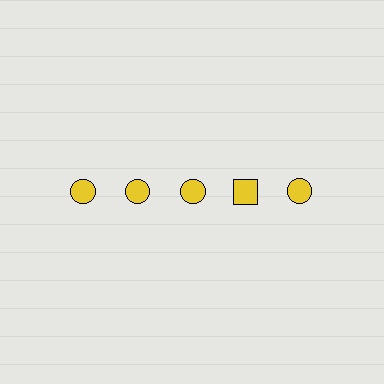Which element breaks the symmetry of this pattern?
The yellow square in the top row, second from right column breaks the symmetry. All other shapes are yellow circles.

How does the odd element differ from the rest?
It has a different shape: square instead of circle.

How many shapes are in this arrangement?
There are 5 shapes arranged in a grid pattern.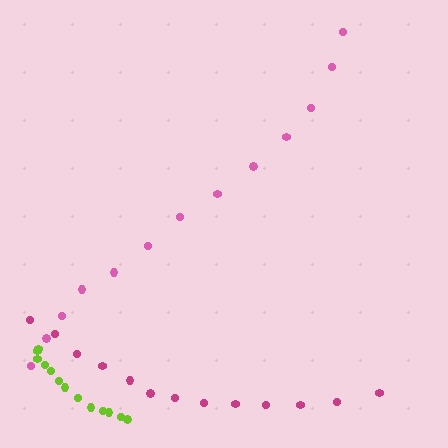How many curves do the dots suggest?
There are 3 distinct paths.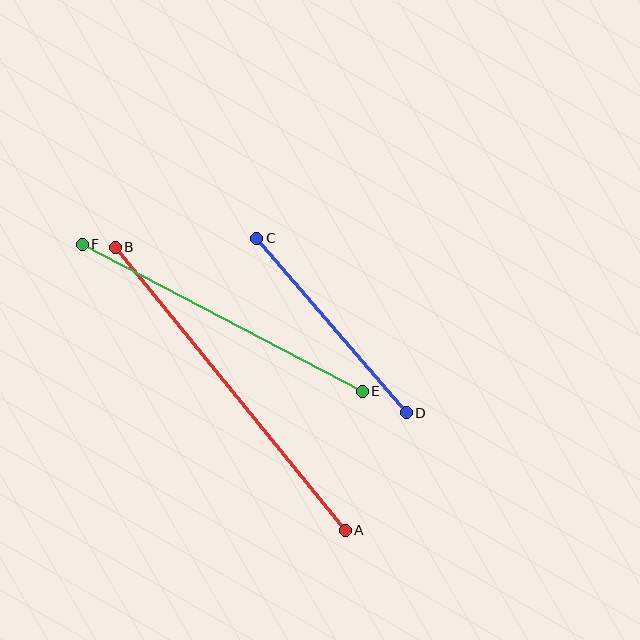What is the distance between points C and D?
The distance is approximately 230 pixels.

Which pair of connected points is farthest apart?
Points A and B are farthest apart.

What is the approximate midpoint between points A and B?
The midpoint is at approximately (230, 389) pixels.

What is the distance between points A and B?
The distance is approximately 365 pixels.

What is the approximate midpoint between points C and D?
The midpoint is at approximately (331, 326) pixels.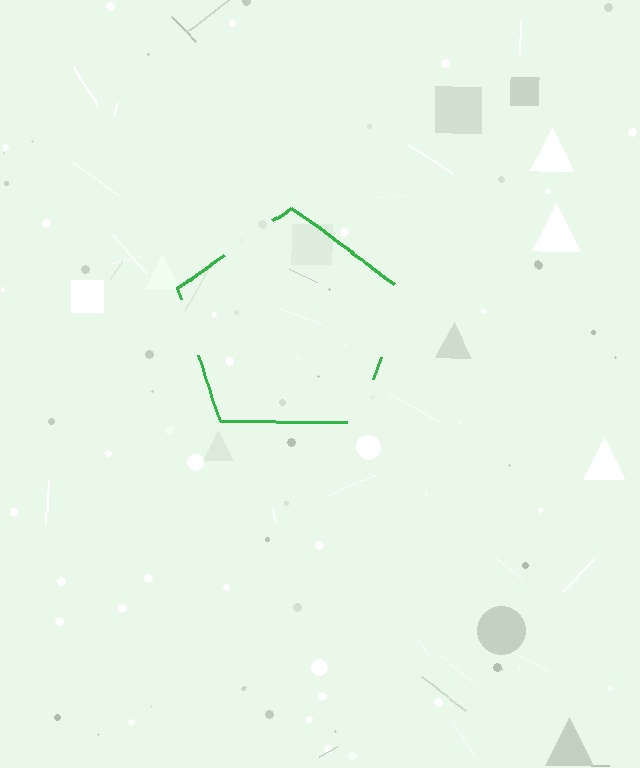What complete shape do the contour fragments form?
The contour fragments form a pentagon.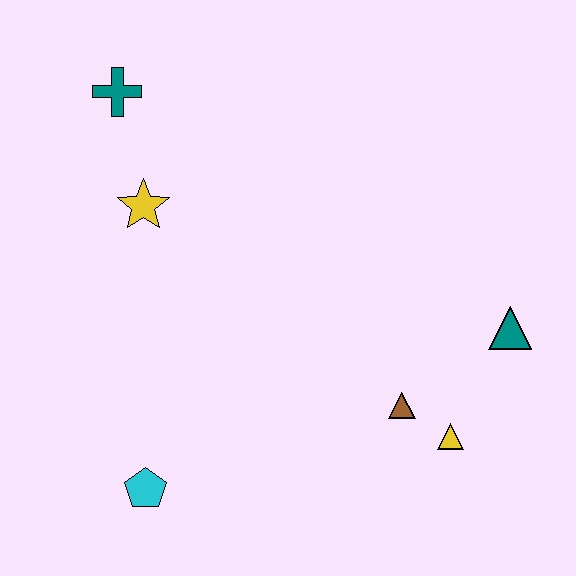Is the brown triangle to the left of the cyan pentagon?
No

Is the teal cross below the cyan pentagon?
No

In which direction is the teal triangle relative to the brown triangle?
The teal triangle is to the right of the brown triangle.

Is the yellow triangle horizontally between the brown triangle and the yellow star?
No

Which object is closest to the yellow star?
The teal cross is closest to the yellow star.